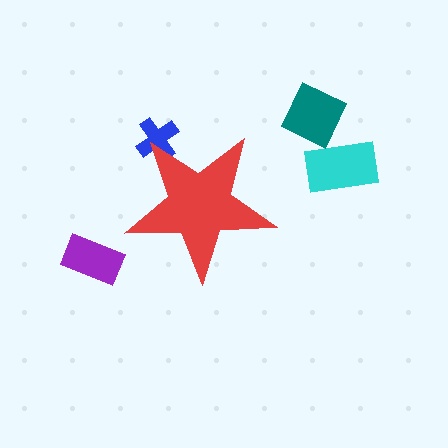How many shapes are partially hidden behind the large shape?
1 shape is partially hidden.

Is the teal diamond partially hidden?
No, the teal diamond is fully visible.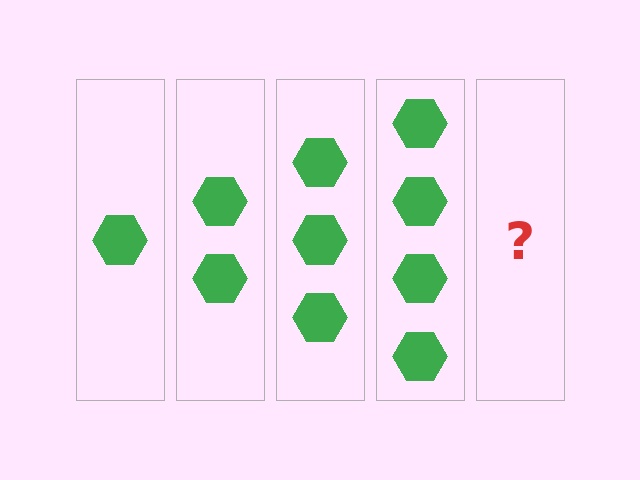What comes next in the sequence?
The next element should be 5 hexagons.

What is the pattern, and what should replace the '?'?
The pattern is that each step adds one more hexagon. The '?' should be 5 hexagons.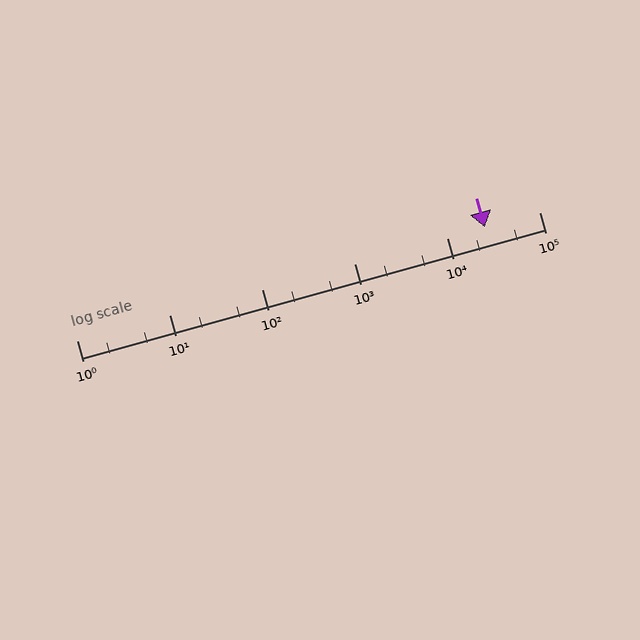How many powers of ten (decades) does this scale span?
The scale spans 5 decades, from 1 to 100000.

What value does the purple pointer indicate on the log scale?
The pointer indicates approximately 26000.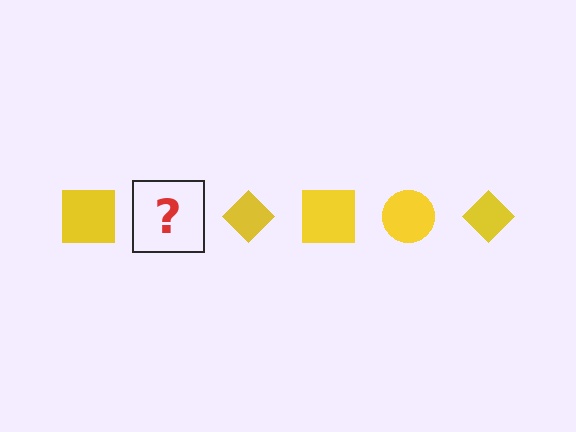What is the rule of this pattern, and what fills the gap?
The rule is that the pattern cycles through square, circle, diamond shapes in yellow. The gap should be filled with a yellow circle.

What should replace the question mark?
The question mark should be replaced with a yellow circle.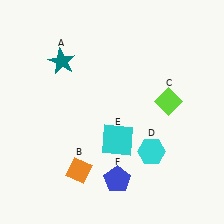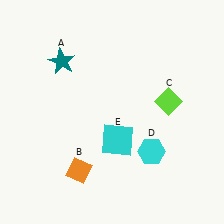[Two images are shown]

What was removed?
The blue pentagon (F) was removed in Image 2.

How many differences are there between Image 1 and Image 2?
There is 1 difference between the two images.